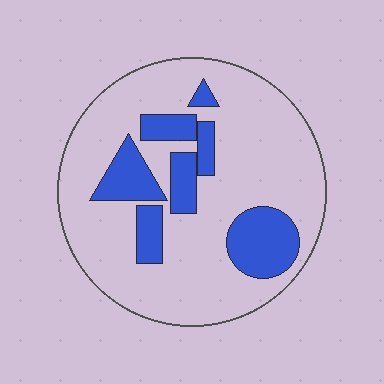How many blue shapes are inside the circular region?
7.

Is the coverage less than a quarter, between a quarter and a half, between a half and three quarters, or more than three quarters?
Less than a quarter.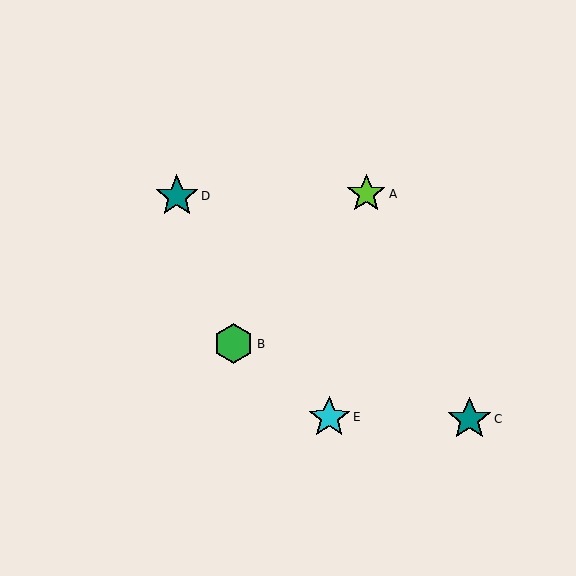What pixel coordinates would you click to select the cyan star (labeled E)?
Click at (329, 418) to select the cyan star E.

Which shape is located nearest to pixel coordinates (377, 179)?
The lime star (labeled A) at (366, 194) is nearest to that location.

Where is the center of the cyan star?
The center of the cyan star is at (329, 418).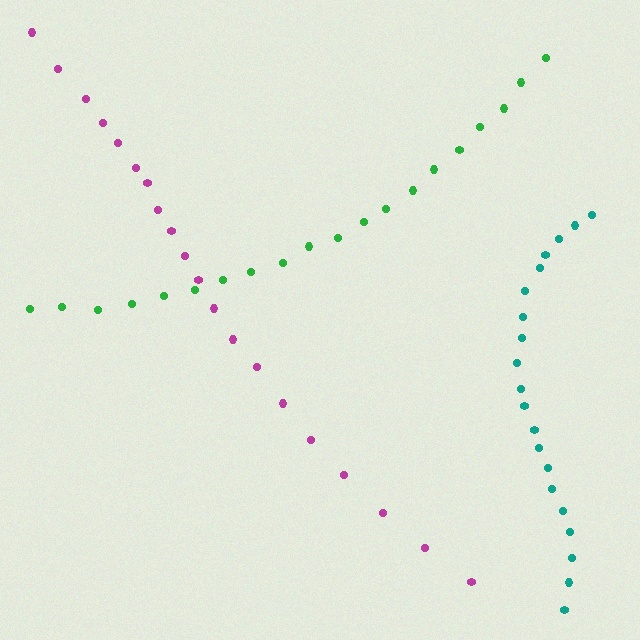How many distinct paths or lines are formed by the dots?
There are 3 distinct paths.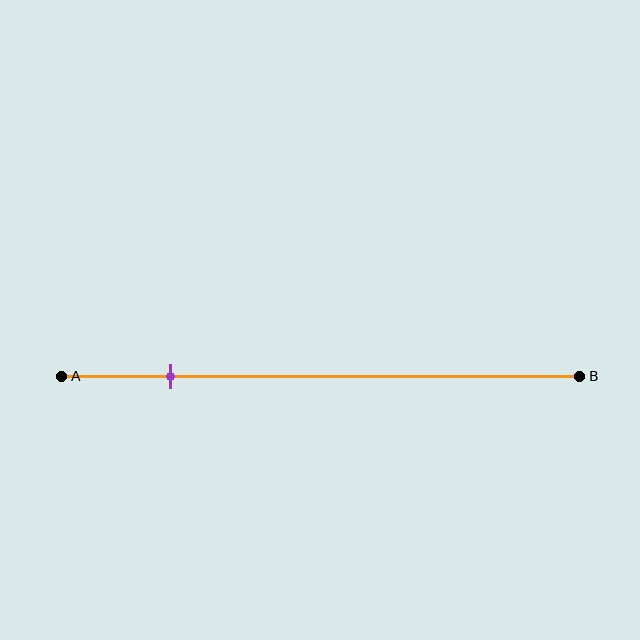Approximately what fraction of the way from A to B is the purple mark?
The purple mark is approximately 20% of the way from A to B.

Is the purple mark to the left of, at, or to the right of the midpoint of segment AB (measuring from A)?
The purple mark is to the left of the midpoint of segment AB.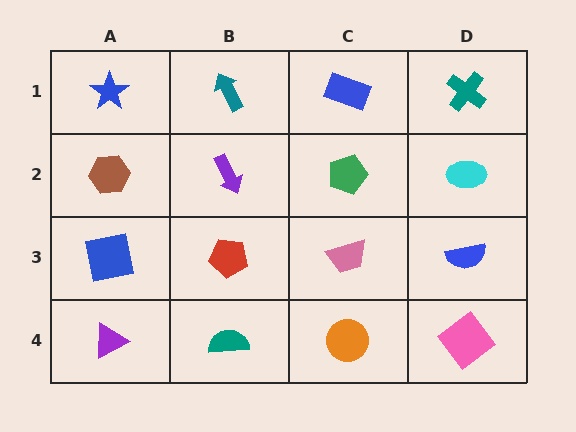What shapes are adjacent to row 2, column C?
A blue rectangle (row 1, column C), a pink trapezoid (row 3, column C), a purple arrow (row 2, column B), a cyan ellipse (row 2, column D).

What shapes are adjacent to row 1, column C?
A green pentagon (row 2, column C), a teal arrow (row 1, column B), a teal cross (row 1, column D).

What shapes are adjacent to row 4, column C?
A pink trapezoid (row 3, column C), a teal semicircle (row 4, column B), a pink diamond (row 4, column D).